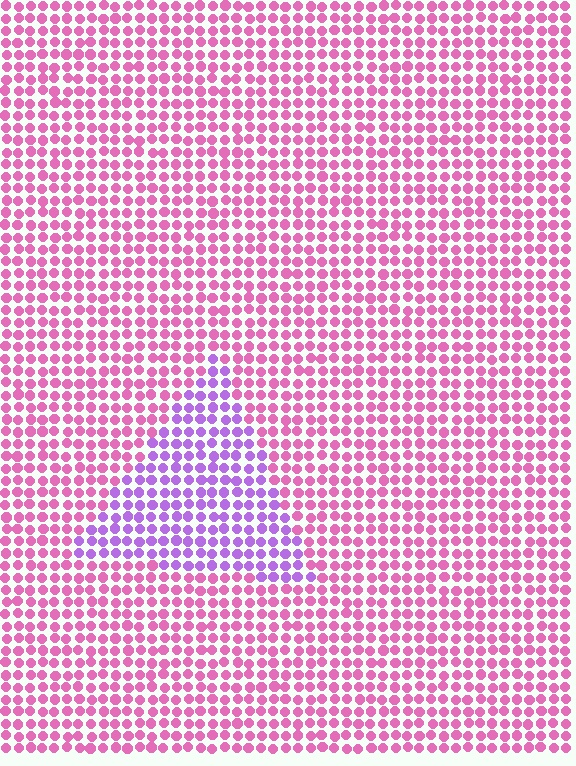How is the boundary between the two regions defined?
The boundary is defined purely by a slight shift in hue (about 44 degrees). Spacing, size, and orientation are identical on both sides.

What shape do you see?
I see a triangle.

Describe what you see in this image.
The image is filled with small pink elements in a uniform arrangement. A triangle-shaped region is visible where the elements are tinted to a slightly different hue, forming a subtle color boundary.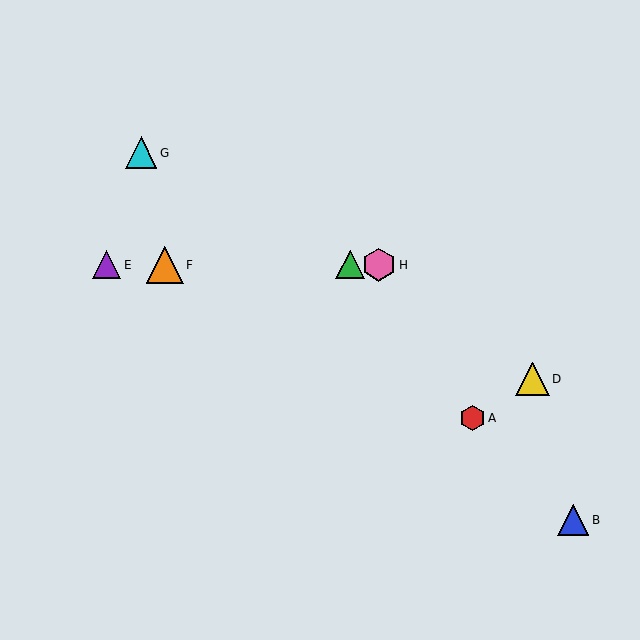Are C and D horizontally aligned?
No, C is at y≈265 and D is at y≈379.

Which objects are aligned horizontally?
Objects C, E, F, H are aligned horizontally.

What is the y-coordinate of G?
Object G is at y≈153.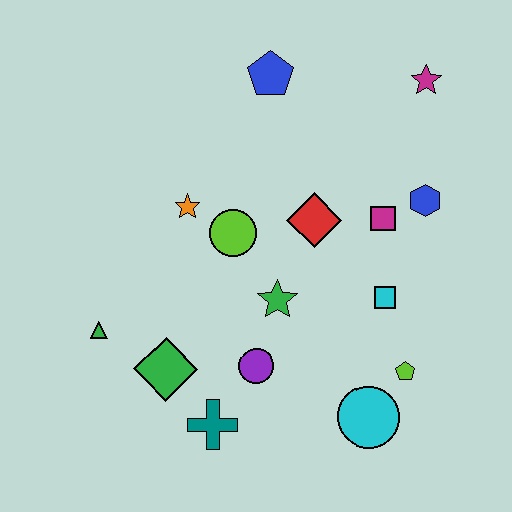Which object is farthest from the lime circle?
The magenta star is farthest from the lime circle.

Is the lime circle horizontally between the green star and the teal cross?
Yes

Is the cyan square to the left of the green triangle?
No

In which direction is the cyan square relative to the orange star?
The cyan square is to the right of the orange star.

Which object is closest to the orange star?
The lime circle is closest to the orange star.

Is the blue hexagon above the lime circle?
Yes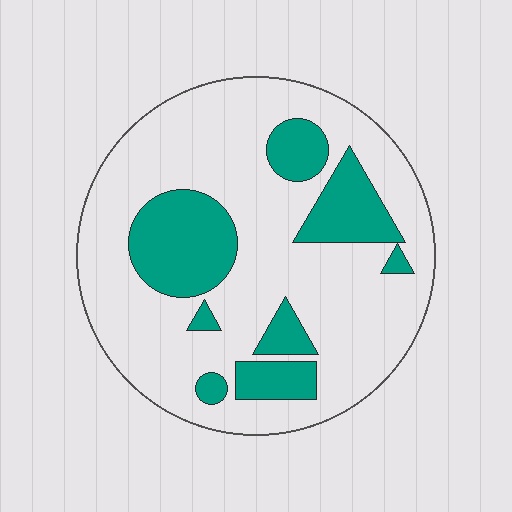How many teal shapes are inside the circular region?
8.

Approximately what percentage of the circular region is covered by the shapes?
Approximately 25%.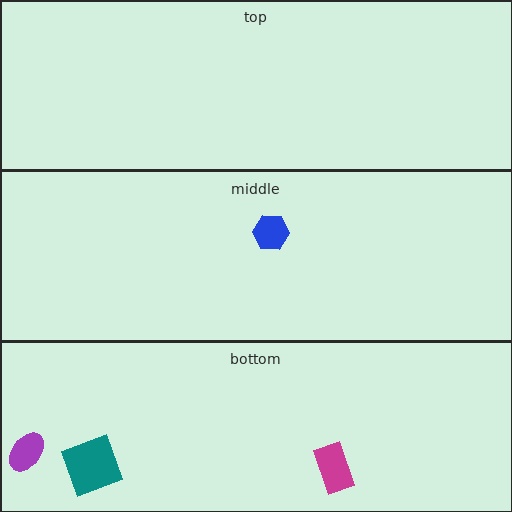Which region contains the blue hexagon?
The middle region.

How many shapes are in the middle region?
1.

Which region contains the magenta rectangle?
The bottom region.